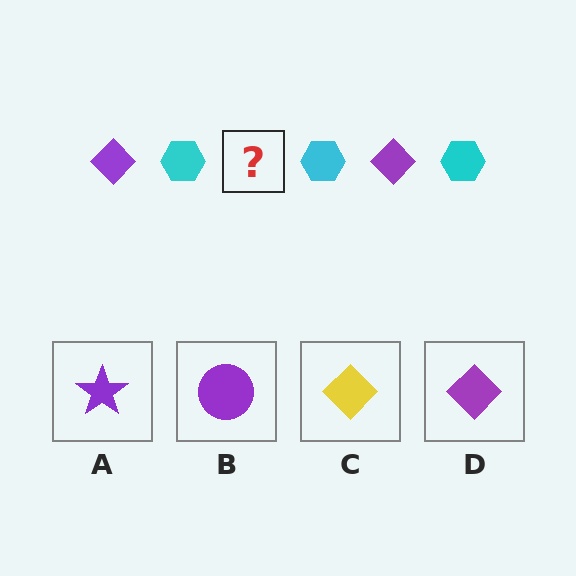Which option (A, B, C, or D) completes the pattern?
D.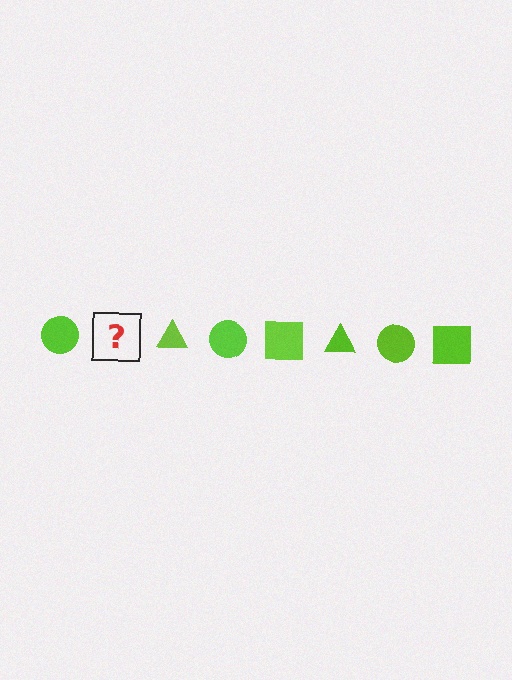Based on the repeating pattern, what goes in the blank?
The blank should be a lime square.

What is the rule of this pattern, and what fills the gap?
The rule is that the pattern cycles through circle, square, triangle shapes in lime. The gap should be filled with a lime square.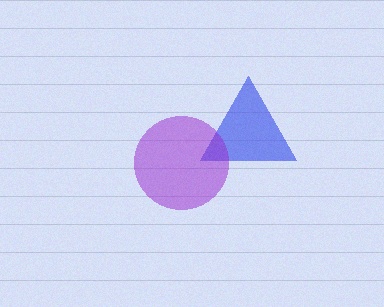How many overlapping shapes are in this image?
There are 2 overlapping shapes in the image.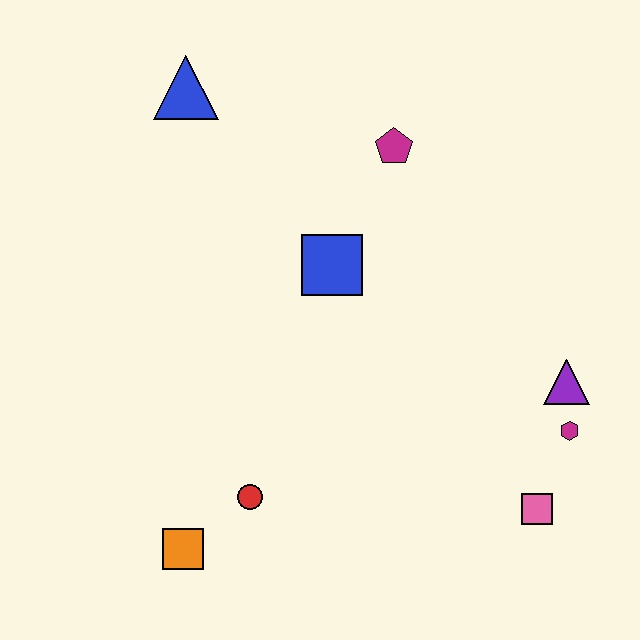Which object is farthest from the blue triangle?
The pink square is farthest from the blue triangle.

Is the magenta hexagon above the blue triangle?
No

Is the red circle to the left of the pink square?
Yes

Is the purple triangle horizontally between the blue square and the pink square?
No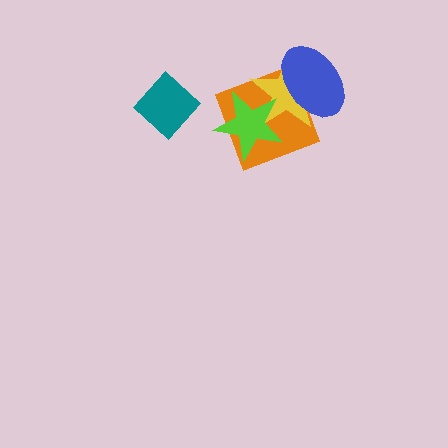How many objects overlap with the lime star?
2 objects overlap with the lime star.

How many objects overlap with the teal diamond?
0 objects overlap with the teal diamond.